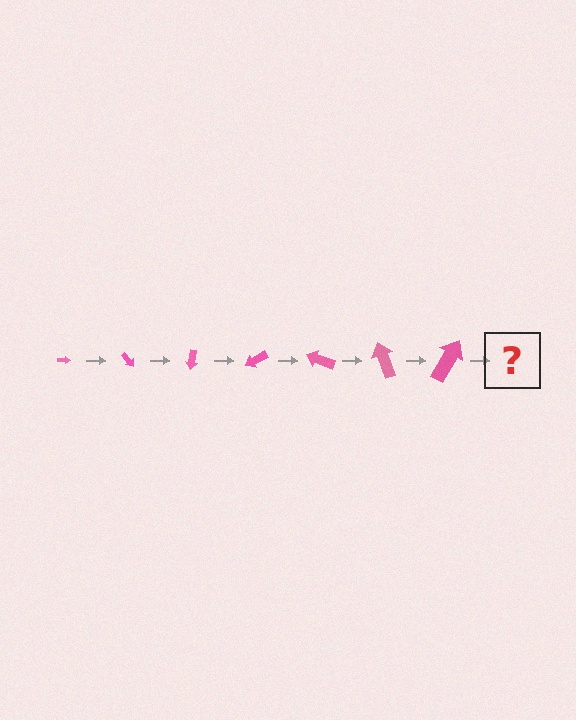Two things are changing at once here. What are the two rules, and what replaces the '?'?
The two rules are that the arrow grows larger each step and it rotates 50 degrees each step. The '?' should be an arrow, larger than the previous one and rotated 350 degrees from the start.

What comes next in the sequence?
The next element should be an arrow, larger than the previous one and rotated 350 degrees from the start.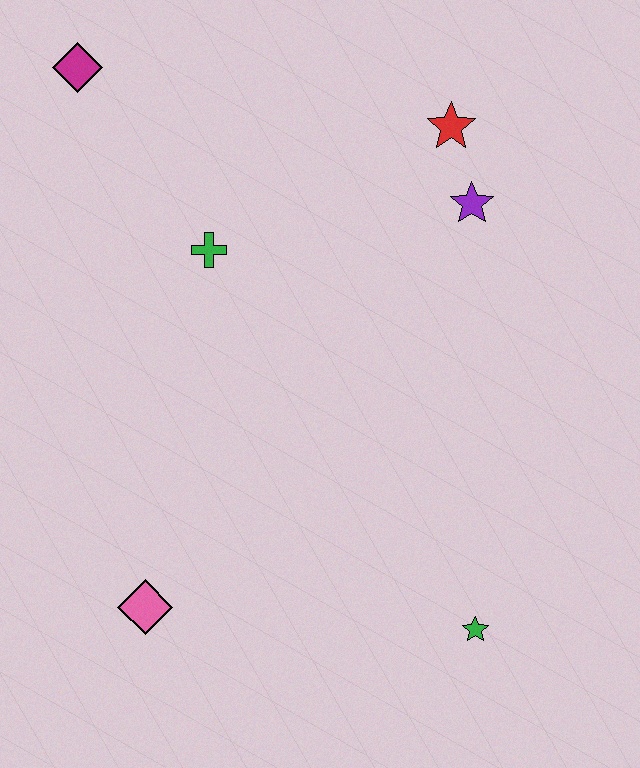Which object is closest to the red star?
The purple star is closest to the red star.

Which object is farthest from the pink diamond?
The red star is farthest from the pink diamond.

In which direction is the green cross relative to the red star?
The green cross is to the left of the red star.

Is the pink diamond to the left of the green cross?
Yes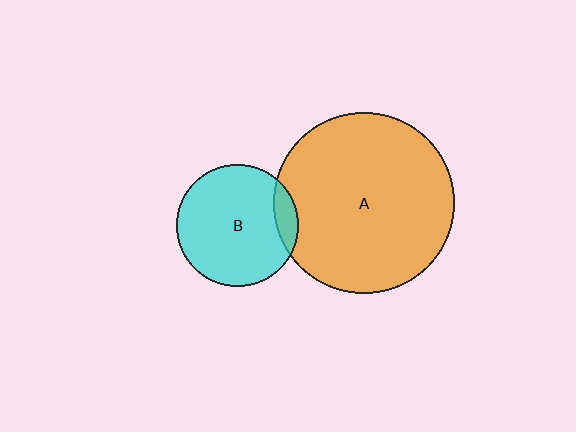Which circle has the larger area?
Circle A (orange).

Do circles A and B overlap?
Yes.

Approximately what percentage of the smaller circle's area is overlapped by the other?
Approximately 10%.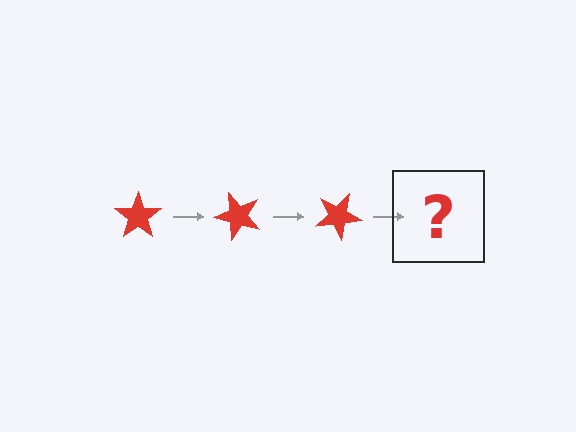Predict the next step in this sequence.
The next step is a red star rotated 150 degrees.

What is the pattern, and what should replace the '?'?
The pattern is that the star rotates 50 degrees each step. The '?' should be a red star rotated 150 degrees.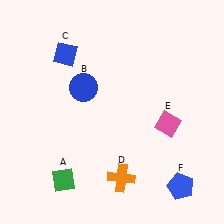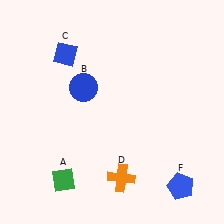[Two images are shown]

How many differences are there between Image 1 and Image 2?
There is 1 difference between the two images.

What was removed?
The pink diamond (E) was removed in Image 2.